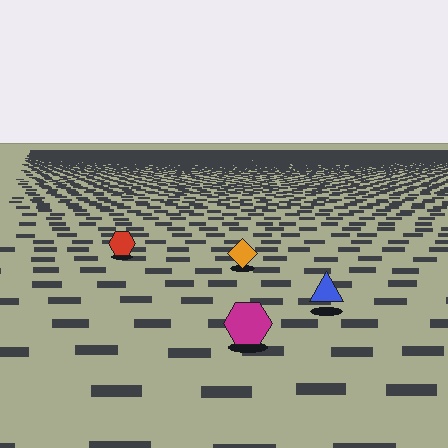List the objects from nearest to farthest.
From nearest to farthest: the magenta hexagon, the blue triangle, the orange diamond, the red hexagon.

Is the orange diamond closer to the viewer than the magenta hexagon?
No. The magenta hexagon is closer — you can tell from the texture gradient: the ground texture is coarser near it.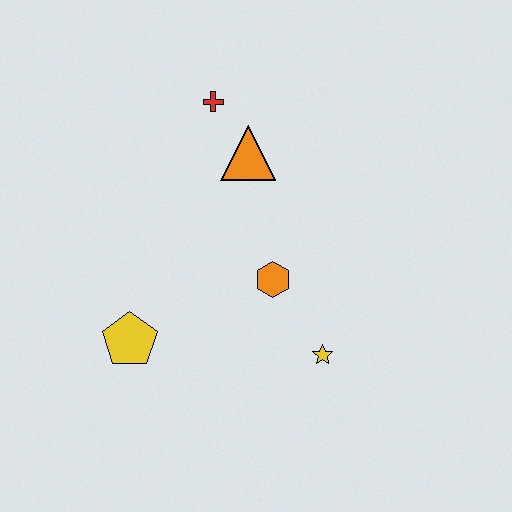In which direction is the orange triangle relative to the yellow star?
The orange triangle is above the yellow star.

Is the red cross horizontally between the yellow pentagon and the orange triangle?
Yes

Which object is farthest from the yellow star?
The red cross is farthest from the yellow star.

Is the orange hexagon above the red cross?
No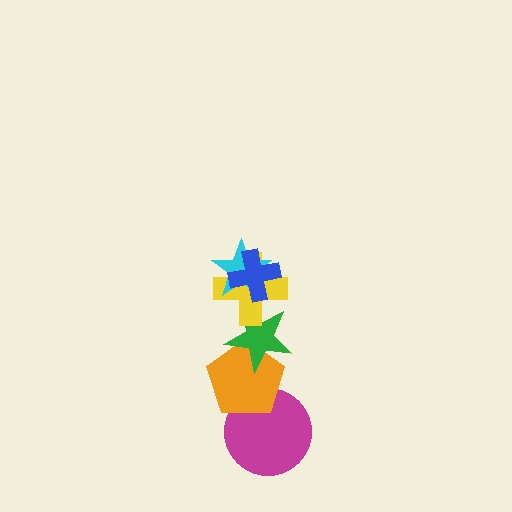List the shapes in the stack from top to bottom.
From top to bottom: the blue cross, the cyan star, the yellow cross, the green star, the orange pentagon, the magenta circle.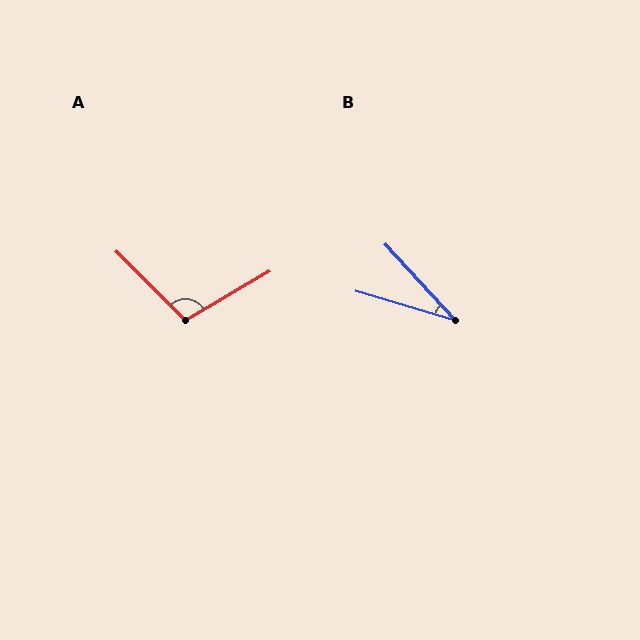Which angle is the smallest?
B, at approximately 31 degrees.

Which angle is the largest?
A, at approximately 104 degrees.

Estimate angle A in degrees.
Approximately 104 degrees.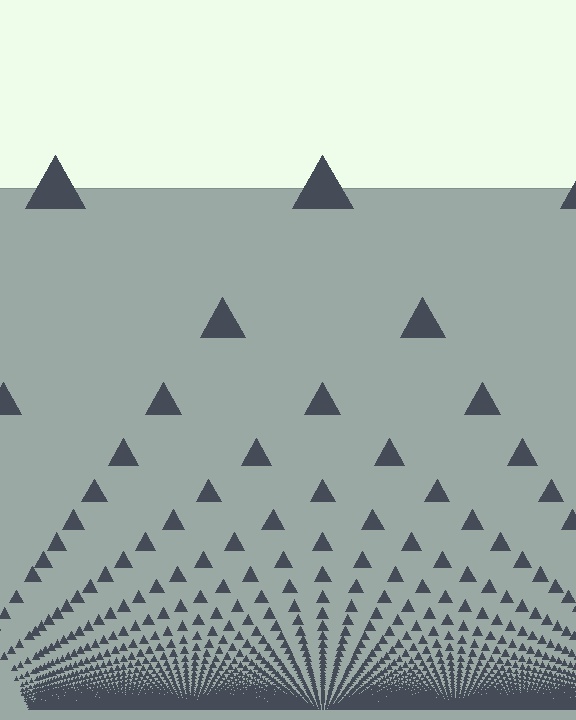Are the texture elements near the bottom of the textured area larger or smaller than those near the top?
Smaller. The gradient is inverted — elements near the bottom are smaller and denser.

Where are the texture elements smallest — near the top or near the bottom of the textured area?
Near the bottom.